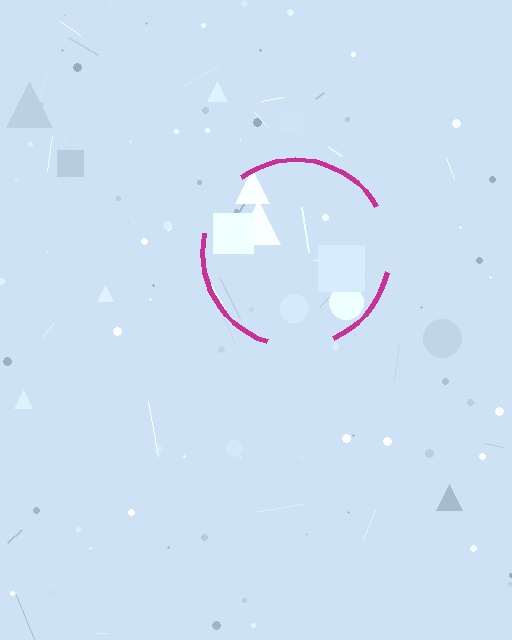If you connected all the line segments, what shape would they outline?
They would outline a circle.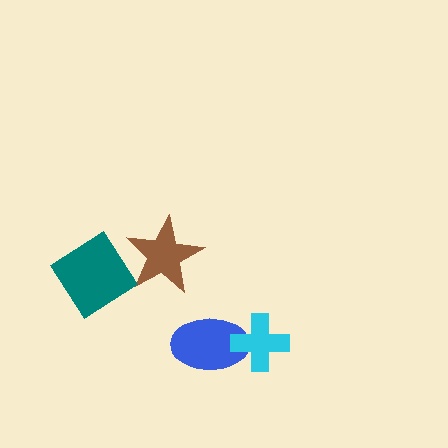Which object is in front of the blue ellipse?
The cyan cross is in front of the blue ellipse.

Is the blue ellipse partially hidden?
Yes, it is partially covered by another shape.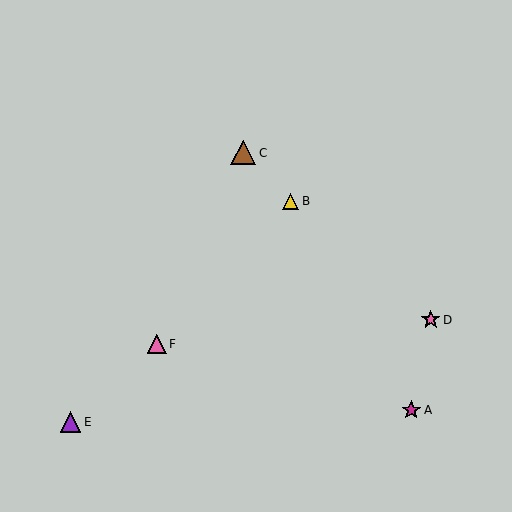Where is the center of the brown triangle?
The center of the brown triangle is at (243, 153).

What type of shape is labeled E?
Shape E is a purple triangle.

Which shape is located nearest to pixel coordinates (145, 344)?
The pink triangle (labeled F) at (157, 344) is nearest to that location.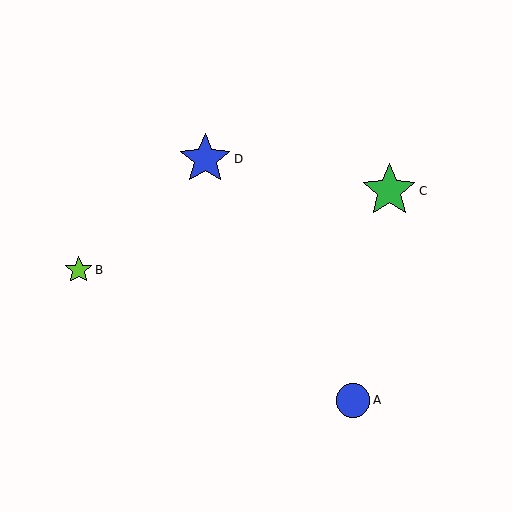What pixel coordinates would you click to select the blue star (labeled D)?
Click at (205, 159) to select the blue star D.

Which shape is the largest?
The green star (labeled C) is the largest.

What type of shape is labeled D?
Shape D is a blue star.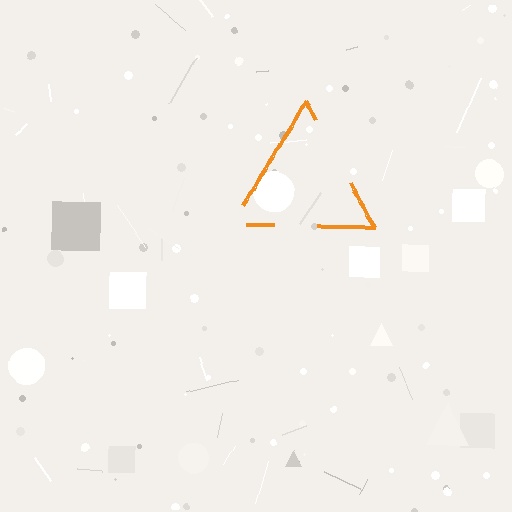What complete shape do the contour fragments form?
The contour fragments form a triangle.